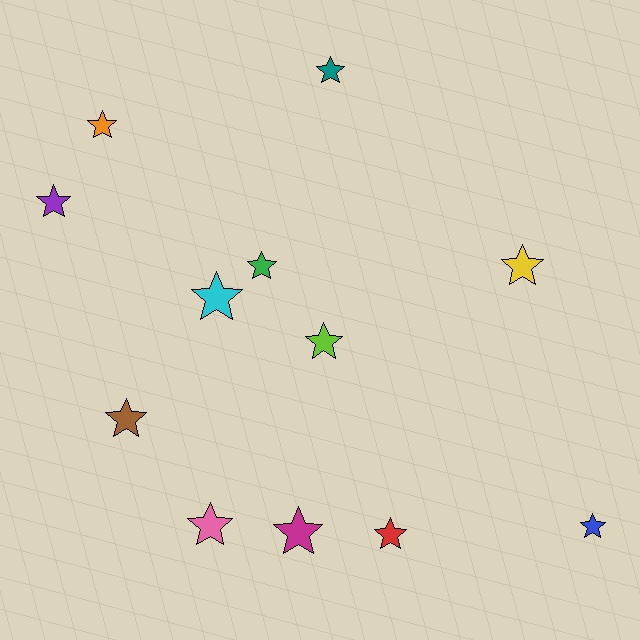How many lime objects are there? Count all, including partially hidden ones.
There is 1 lime object.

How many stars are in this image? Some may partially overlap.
There are 12 stars.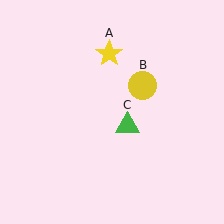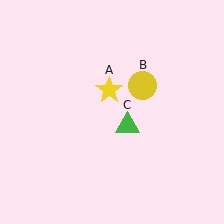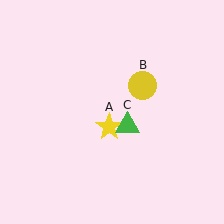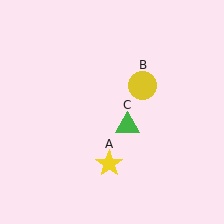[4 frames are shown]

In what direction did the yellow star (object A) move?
The yellow star (object A) moved down.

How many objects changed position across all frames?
1 object changed position: yellow star (object A).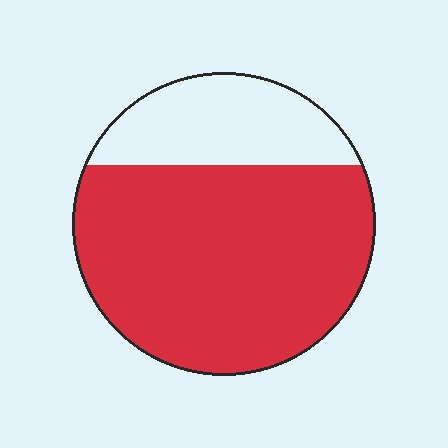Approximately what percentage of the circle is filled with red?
Approximately 75%.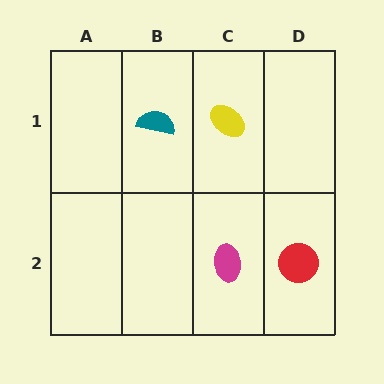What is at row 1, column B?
A teal semicircle.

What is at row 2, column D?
A red circle.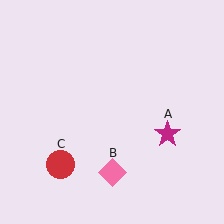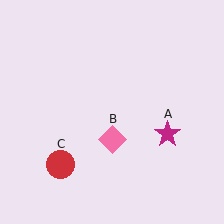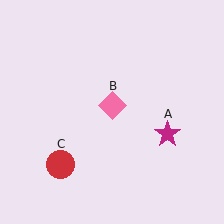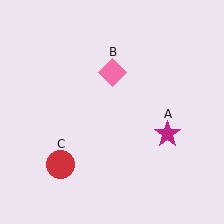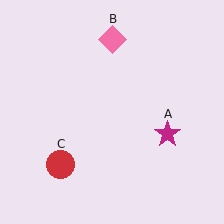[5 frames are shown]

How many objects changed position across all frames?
1 object changed position: pink diamond (object B).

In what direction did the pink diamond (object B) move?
The pink diamond (object B) moved up.